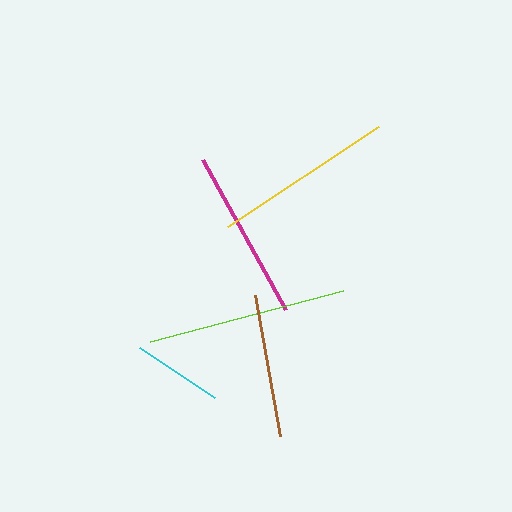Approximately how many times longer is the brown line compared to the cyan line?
The brown line is approximately 1.6 times the length of the cyan line.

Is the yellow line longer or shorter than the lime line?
The lime line is longer than the yellow line.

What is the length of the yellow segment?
The yellow segment is approximately 181 pixels long.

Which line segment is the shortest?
The cyan line is the shortest at approximately 91 pixels.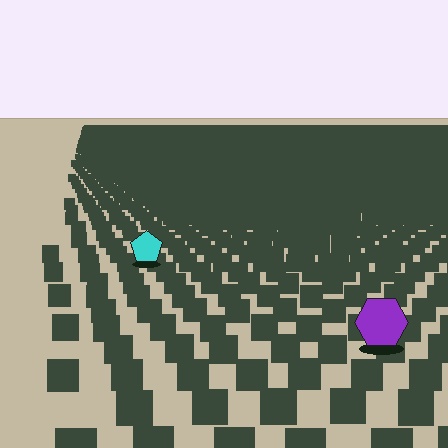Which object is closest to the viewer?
The purple hexagon is closest. The texture marks near it are larger and more spread out.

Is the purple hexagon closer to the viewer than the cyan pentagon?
Yes. The purple hexagon is closer — you can tell from the texture gradient: the ground texture is coarser near it.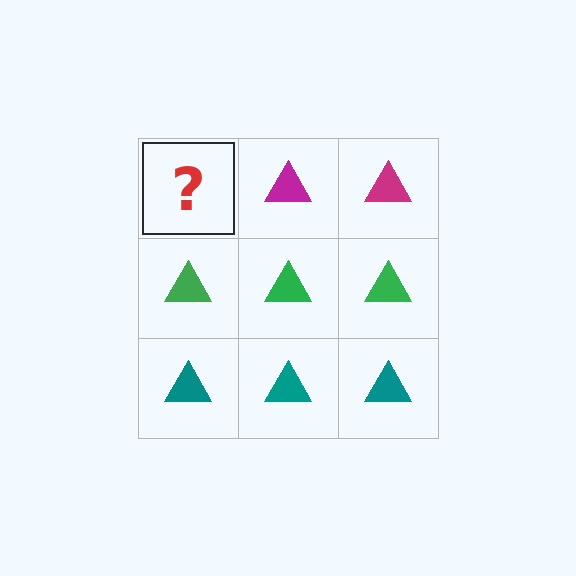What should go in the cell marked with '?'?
The missing cell should contain a magenta triangle.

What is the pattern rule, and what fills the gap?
The rule is that each row has a consistent color. The gap should be filled with a magenta triangle.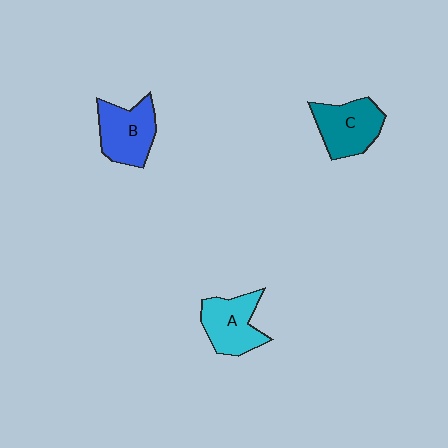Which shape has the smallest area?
Shape A (cyan).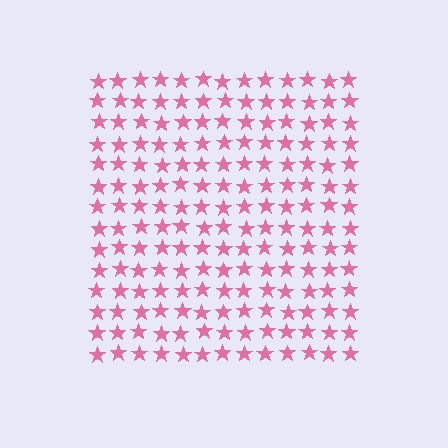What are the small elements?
The small elements are stars.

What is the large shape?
The large shape is a square.